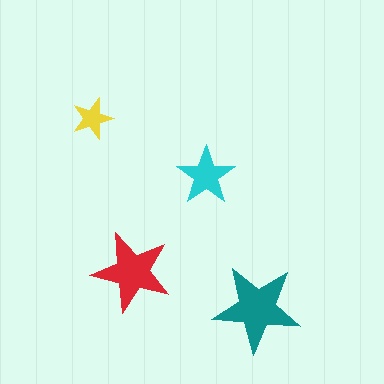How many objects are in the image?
There are 4 objects in the image.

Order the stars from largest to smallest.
the teal one, the red one, the cyan one, the yellow one.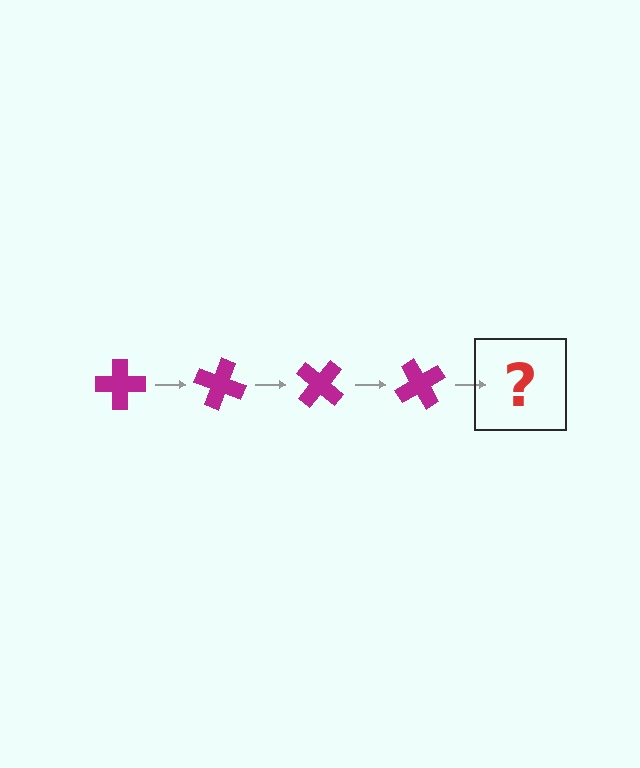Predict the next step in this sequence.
The next step is a magenta cross rotated 80 degrees.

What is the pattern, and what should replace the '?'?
The pattern is that the cross rotates 20 degrees each step. The '?' should be a magenta cross rotated 80 degrees.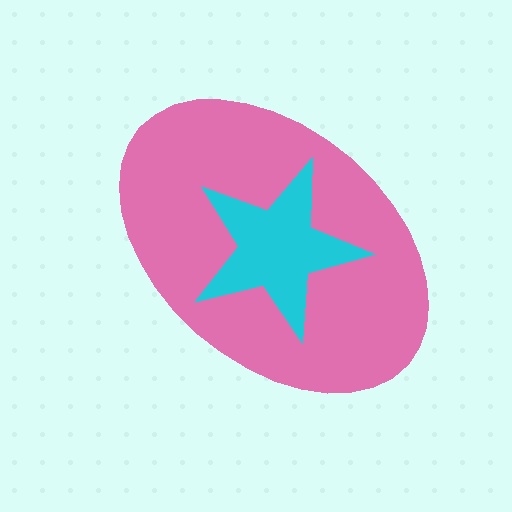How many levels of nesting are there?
2.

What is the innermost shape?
The cyan star.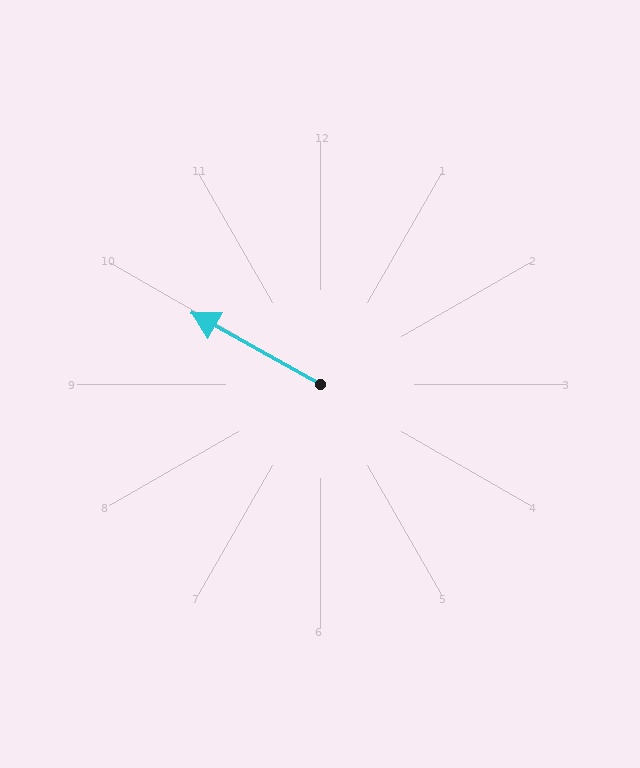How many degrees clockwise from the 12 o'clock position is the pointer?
Approximately 299 degrees.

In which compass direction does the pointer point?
Northwest.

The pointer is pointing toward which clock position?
Roughly 10 o'clock.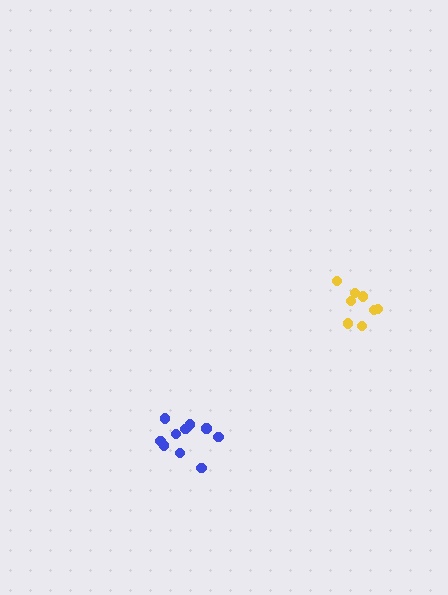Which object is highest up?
The yellow cluster is topmost.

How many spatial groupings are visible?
There are 2 spatial groupings.